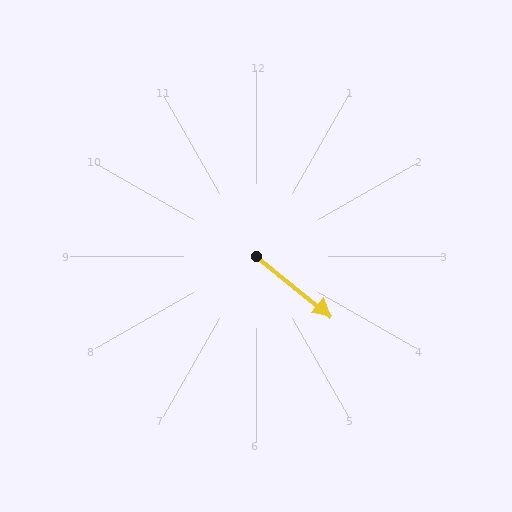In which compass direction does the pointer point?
Southeast.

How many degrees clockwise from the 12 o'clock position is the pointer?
Approximately 129 degrees.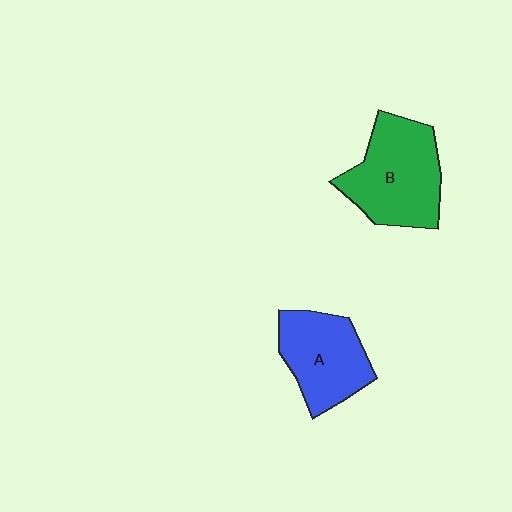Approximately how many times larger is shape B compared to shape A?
Approximately 1.2 times.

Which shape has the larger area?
Shape B (green).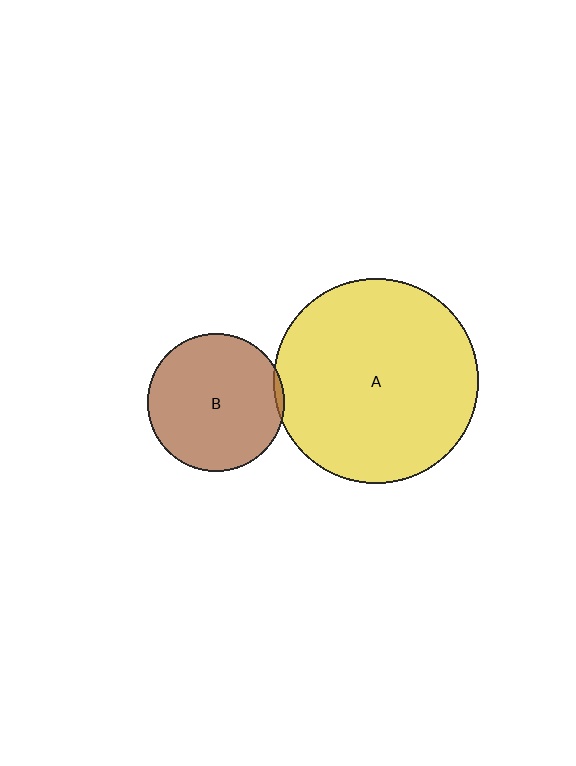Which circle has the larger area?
Circle A (yellow).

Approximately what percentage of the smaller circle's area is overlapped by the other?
Approximately 5%.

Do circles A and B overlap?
Yes.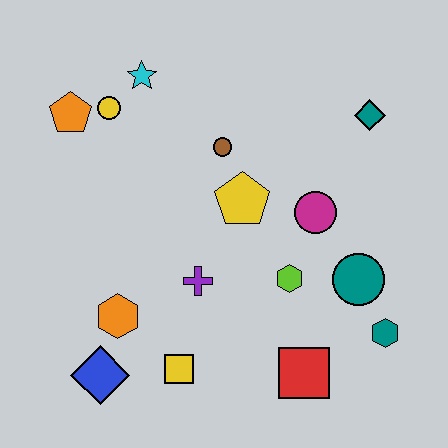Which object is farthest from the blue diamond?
The teal diamond is farthest from the blue diamond.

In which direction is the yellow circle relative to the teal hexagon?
The yellow circle is to the left of the teal hexagon.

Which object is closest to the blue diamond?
The orange hexagon is closest to the blue diamond.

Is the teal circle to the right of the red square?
Yes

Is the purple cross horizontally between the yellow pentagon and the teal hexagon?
No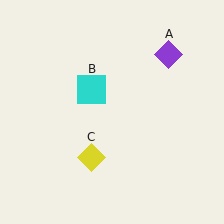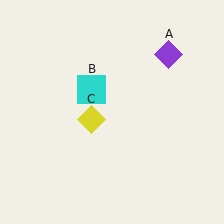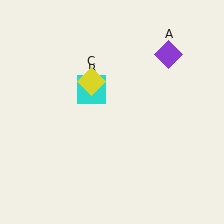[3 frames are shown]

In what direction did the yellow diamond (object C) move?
The yellow diamond (object C) moved up.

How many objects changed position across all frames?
1 object changed position: yellow diamond (object C).